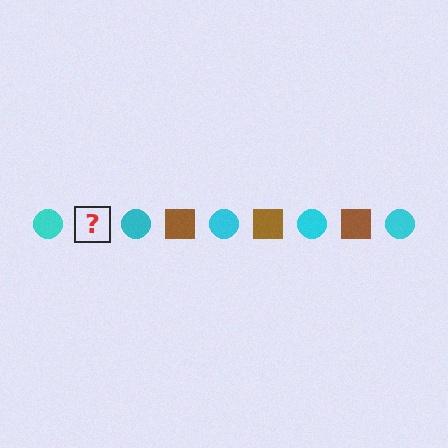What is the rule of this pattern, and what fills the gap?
The rule is that the pattern alternates between cyan circle and brown square. The gap should be filled with a brown square.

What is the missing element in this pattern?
The missing element is a brown square.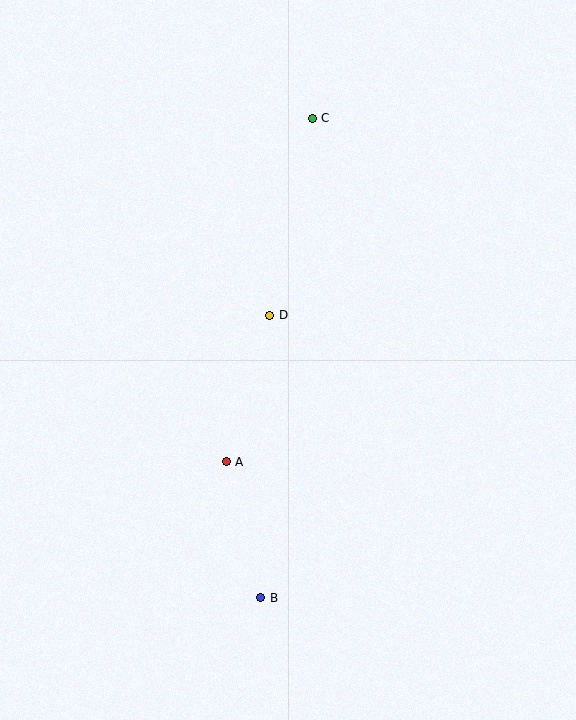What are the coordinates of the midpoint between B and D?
The midpoint between B and D is at (265, 456).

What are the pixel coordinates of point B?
Point B is at (261, 598).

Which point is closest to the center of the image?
Point D at (270, 315) is closest to the center.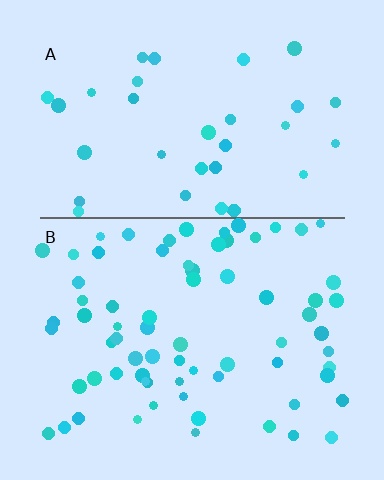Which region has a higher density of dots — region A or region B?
B (the bottom).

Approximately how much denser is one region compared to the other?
Approximately 2.0× — region B over region A.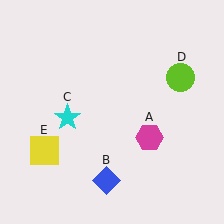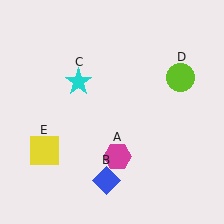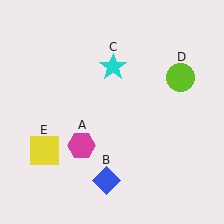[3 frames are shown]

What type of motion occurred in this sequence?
The magenta hexagon (object A), cyan star (object C) rotated clockwise around the center of the scene.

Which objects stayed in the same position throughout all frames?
Blue diamond (object B) and lime circle (object D) and yellow square (object E) remained stationary.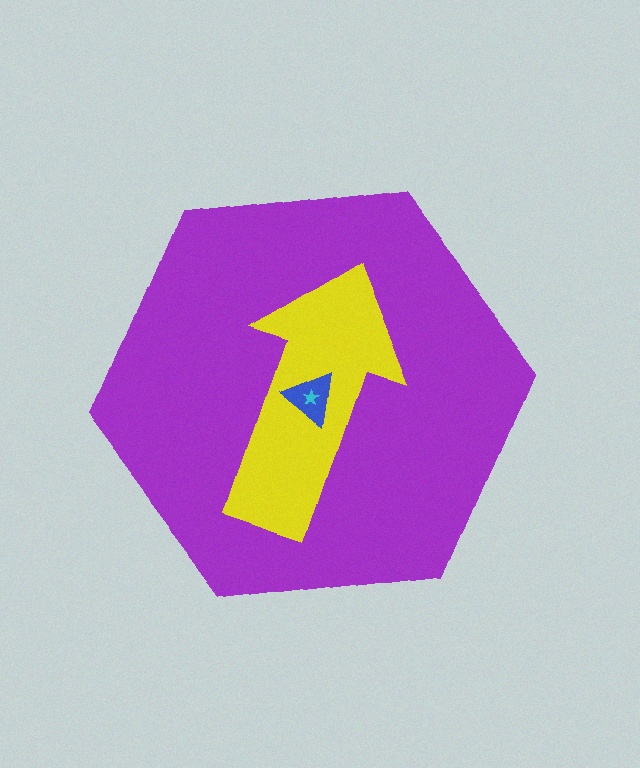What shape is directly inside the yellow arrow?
The blue triangle.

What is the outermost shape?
The purple hexagon.